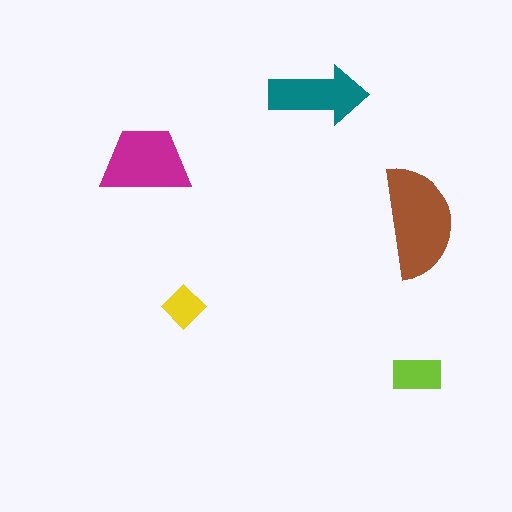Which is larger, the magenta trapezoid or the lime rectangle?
The magenta trapezoid.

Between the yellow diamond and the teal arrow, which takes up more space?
The teal arrow.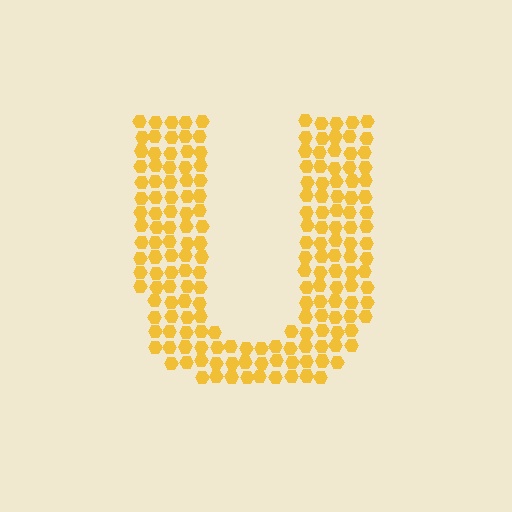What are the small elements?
The small elements are hexagons.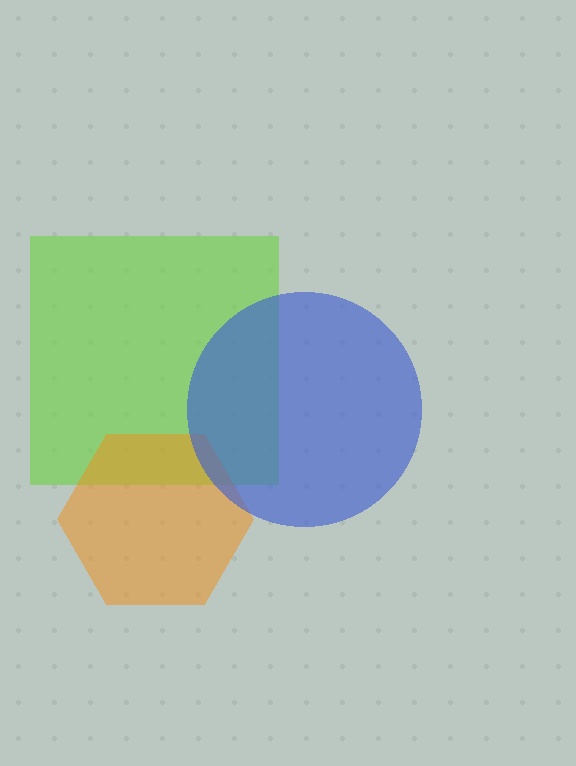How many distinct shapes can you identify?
There are 3 distinct shapes: a lime square, an orange hexagon, a blue circle.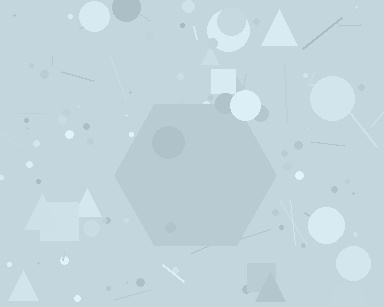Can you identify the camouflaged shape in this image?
The camouflaged shape is a hexagon.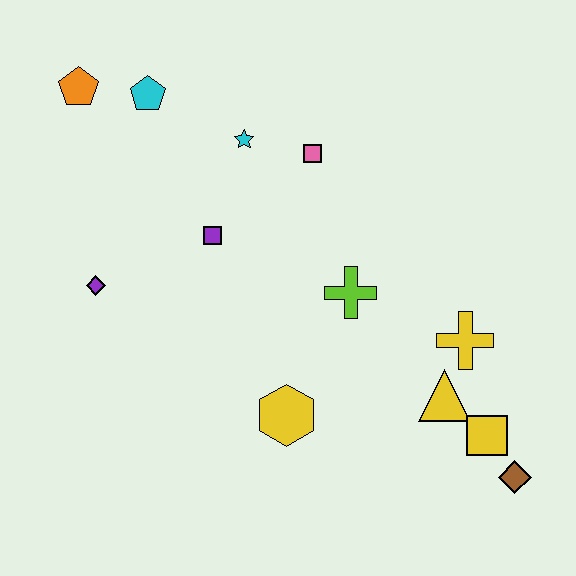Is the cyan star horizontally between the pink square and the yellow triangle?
No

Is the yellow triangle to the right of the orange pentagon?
Yes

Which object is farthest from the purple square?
The brown diamond is farthest from the purple square.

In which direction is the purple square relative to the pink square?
The purple square is to the left of the pink square.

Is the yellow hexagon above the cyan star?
No